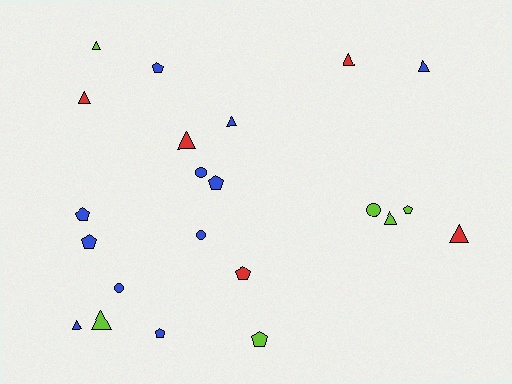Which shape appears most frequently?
Triangle, with 10 objects.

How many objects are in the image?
There are 22 objects.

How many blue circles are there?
There are 3 blue circles.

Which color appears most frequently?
Blue, with 11 objects.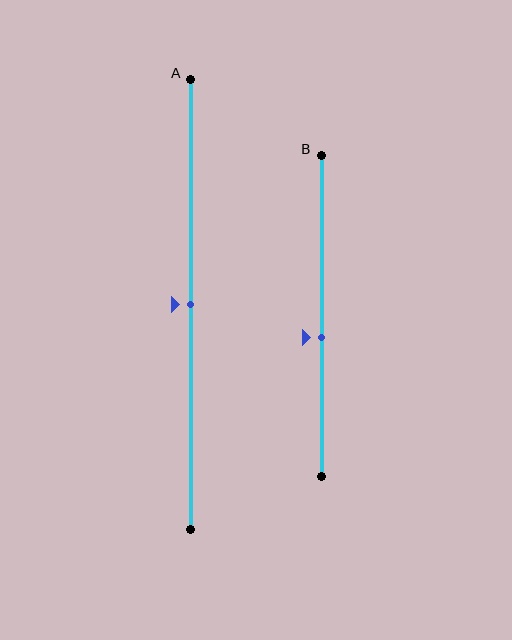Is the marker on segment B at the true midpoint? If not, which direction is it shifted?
No, the marker on segment B is shifted downward by about 7% of the segment length.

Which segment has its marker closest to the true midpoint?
Segment A has its marker closest to the true midpoint.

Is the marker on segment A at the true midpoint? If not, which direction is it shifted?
Yes, the marker on segment A is at the true midpoint.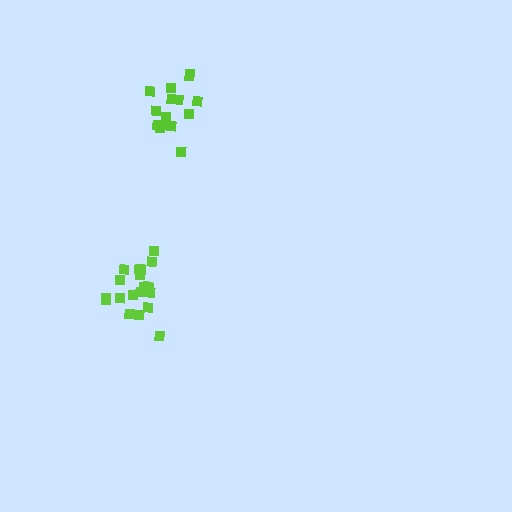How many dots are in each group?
Group 1: 15 dots, Group 2: 20 dots (35 total).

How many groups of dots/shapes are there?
There are 2 groups.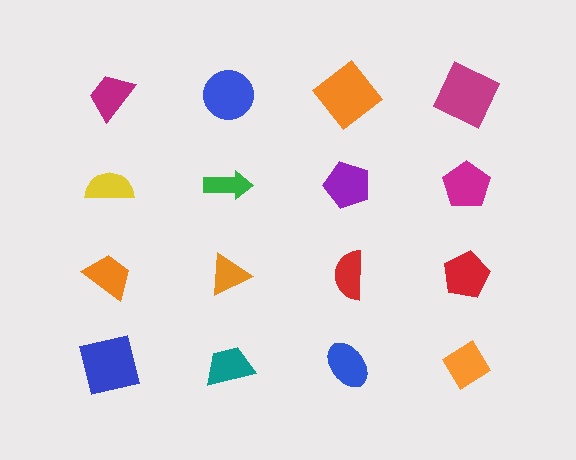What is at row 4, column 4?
An orange diamond.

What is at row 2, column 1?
A yellow semicircle.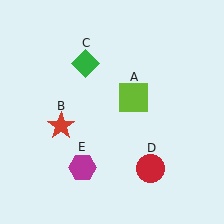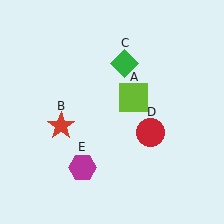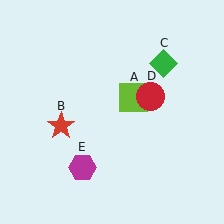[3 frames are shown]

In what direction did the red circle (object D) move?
The red circle (object D) moved up.